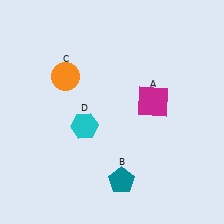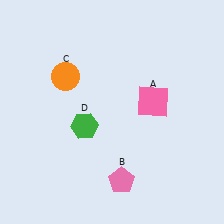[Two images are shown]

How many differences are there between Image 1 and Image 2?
There are 3 differences between the two images.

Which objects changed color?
A changed from magenta to pink. B changed from teal to pink. D changed from cyan to green.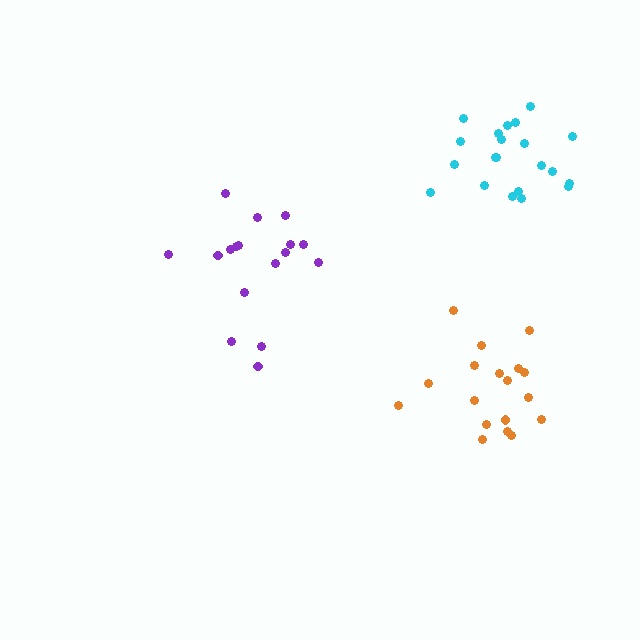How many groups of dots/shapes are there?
There are 3 groups.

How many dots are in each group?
Group 1: 18 dots, Group 2: 21 dots, Group 3: 17 dots (56 total).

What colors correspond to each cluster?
The clusters are colored: orange, cyan, purple.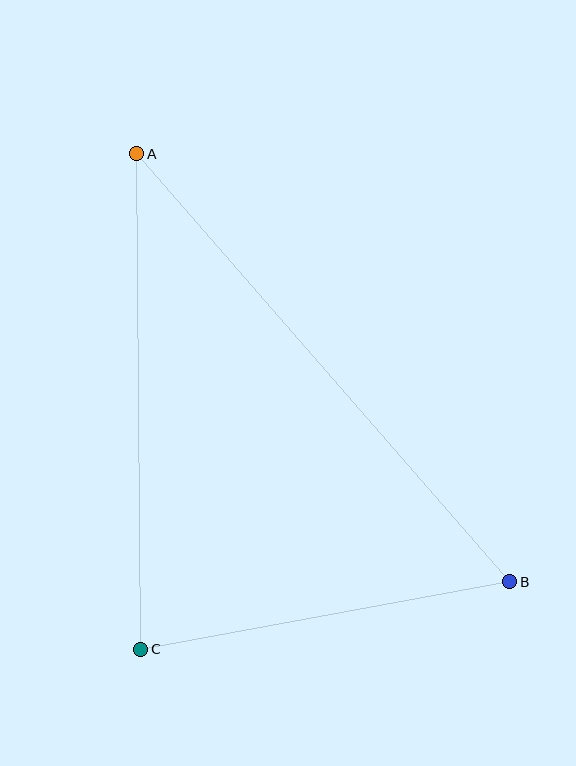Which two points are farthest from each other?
Points A and B are farthest from each other.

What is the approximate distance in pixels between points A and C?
The distance between A and C is approximately 495 pixels.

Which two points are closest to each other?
Points B and C are closest to each other.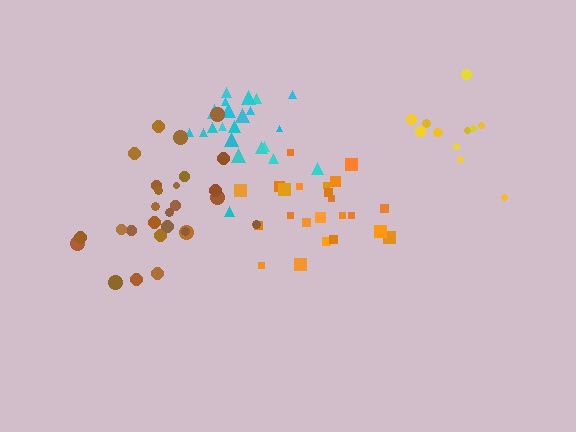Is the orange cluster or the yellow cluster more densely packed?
Yellow.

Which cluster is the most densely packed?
Cyan.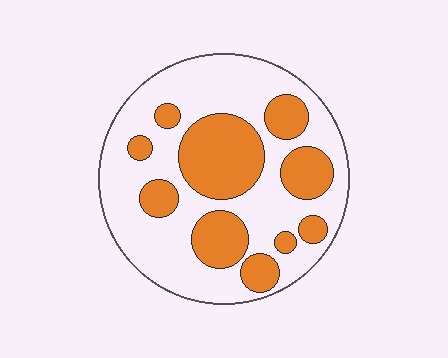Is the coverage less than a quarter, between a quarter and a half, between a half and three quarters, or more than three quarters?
Between a quarter and a half.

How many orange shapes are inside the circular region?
10.